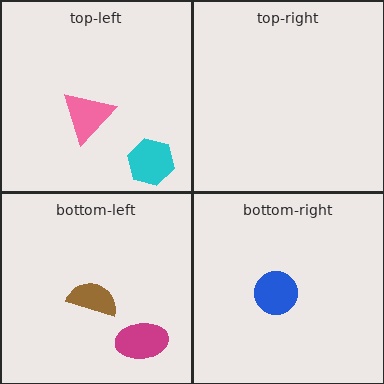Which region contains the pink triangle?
The top-left region.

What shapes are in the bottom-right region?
The blue circle.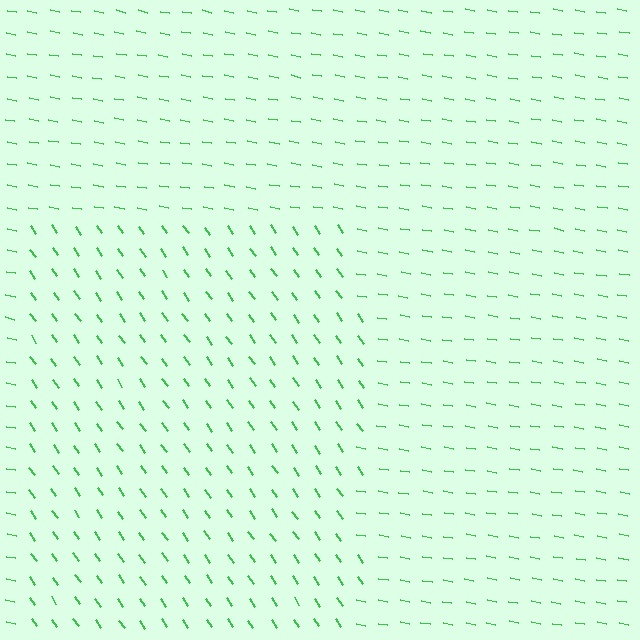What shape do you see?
I see a rectangle.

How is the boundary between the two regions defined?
The boundary is defined purely by a change in line orientation (approximately 45 degrees difference). All lines are the same color and thickness.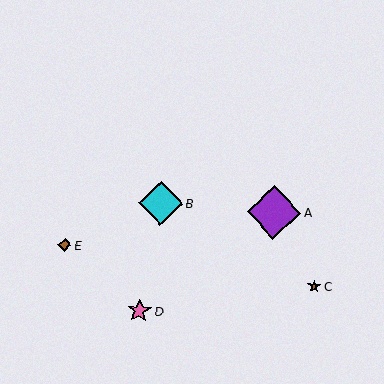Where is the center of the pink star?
The center of the pink star is at (139, 311).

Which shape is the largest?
The purple diamond (labeled A) is the largest.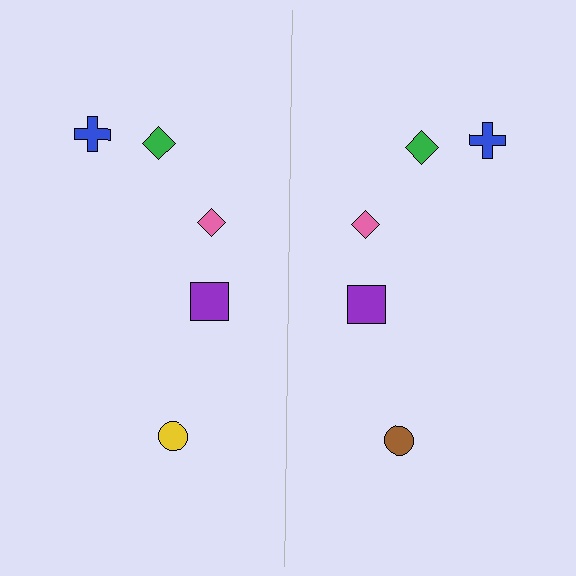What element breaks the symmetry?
The brown circle on the right side breaks the symmetry — its mirror counterpart is yellow.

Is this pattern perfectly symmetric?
No, the pattern is not perfectly symmetric. The brown circle on the right side breaks the symmetry — its mirror counterpart is yellow.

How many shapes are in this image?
There are 10 shapes in this image.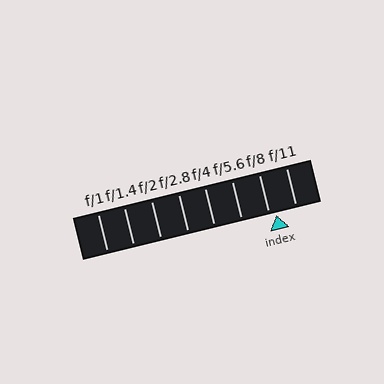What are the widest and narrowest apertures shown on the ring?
The widest aperture shown is f/1 and the narrowest is f/11.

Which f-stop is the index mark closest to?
The index mark is closest to f/8.